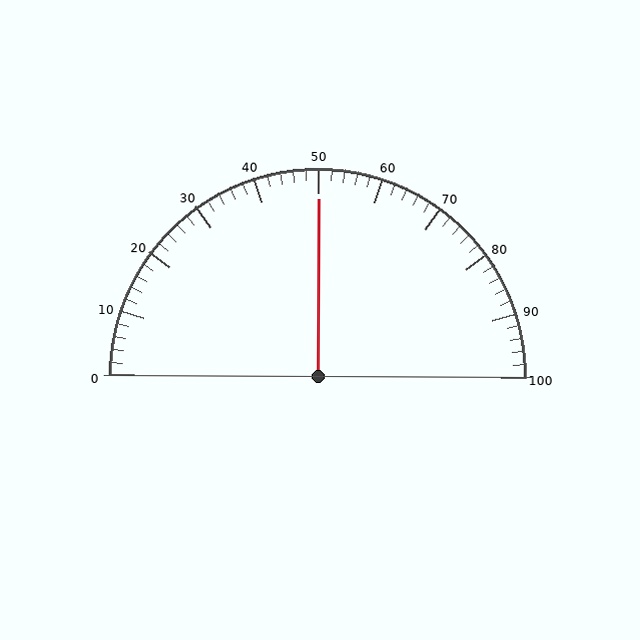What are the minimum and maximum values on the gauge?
The gauge ranges from 0 to 100.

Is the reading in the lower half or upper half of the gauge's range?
The reading is in the upper half of the range (0 to 100).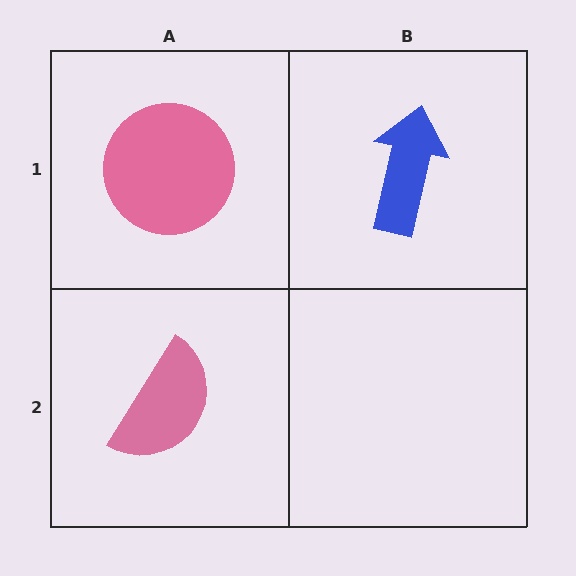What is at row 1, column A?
A pink circle.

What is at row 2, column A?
A pink semicircle.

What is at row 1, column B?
A blue arrow.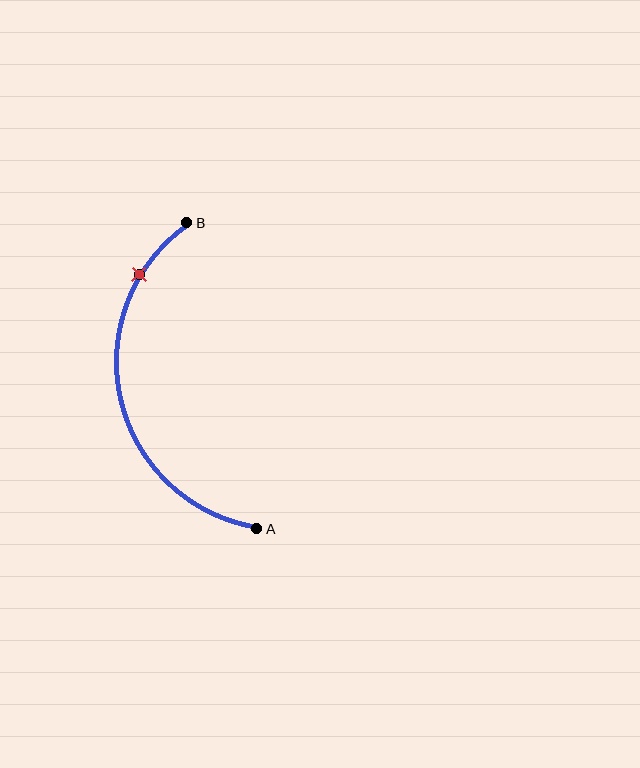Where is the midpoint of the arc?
The arc midpoint is the point on the curve farthest from the straight line joining A and B. It sits to the left of that line.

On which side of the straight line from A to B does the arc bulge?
The arc bulges to the left of the straight line connecting A and B.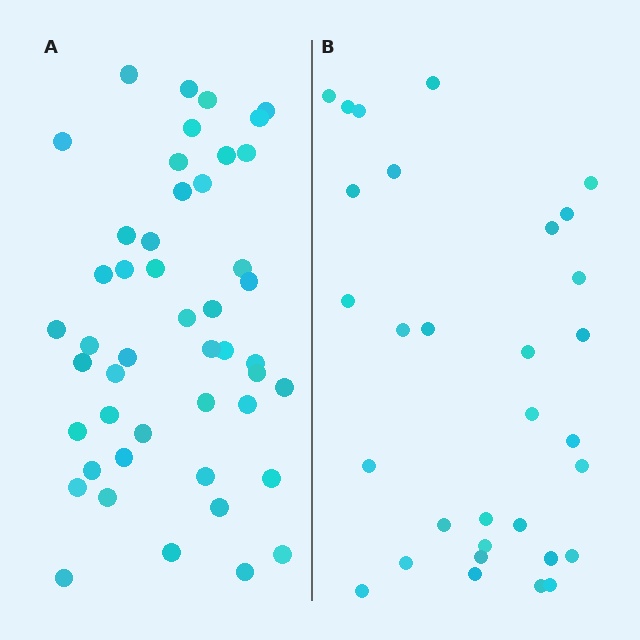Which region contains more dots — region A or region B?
Region A (the left region) has more dots.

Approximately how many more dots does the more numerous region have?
Region A has approximately 15 more dots than region B.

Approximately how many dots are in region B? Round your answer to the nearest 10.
About 30 dots. (The exact count is 31, which rounds to 30.)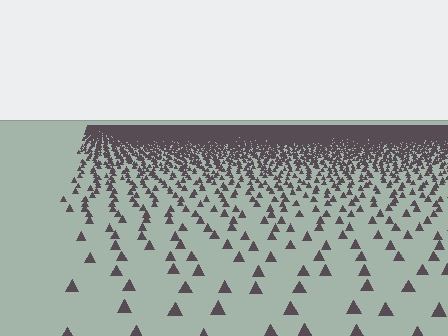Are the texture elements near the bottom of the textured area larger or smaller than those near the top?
Larger. Near the bottom, elements are closer to the viewer and appear at a bigger on-screen size.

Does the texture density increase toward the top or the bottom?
Density increases toward the top.